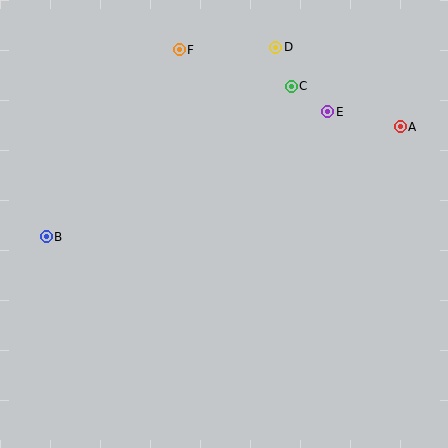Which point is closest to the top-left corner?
Point F is closest to the top-left corner.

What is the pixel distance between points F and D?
The distance between F and D is 97 pixels.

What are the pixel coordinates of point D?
Point D is at (276, 47).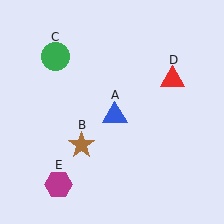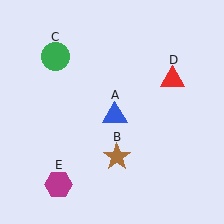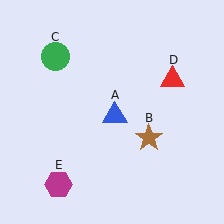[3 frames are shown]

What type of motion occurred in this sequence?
The brown star (object B) rotated counterclockwise around the center of the scene.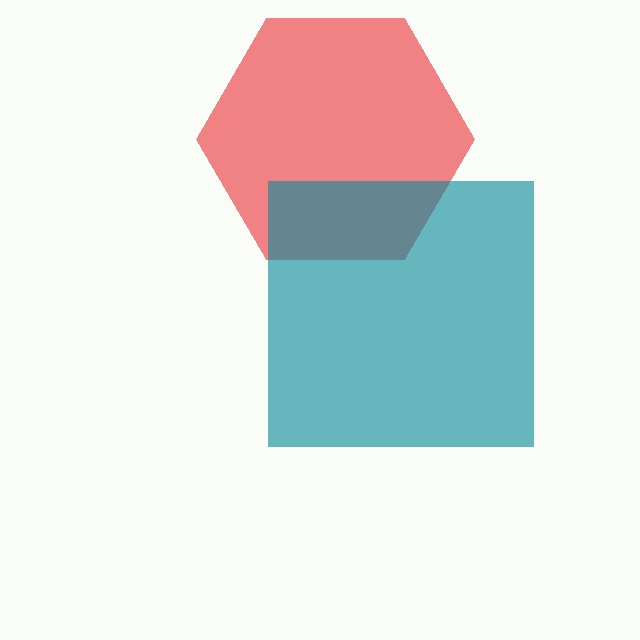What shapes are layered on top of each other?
The layered shapes are: a red hexagon, a teal square.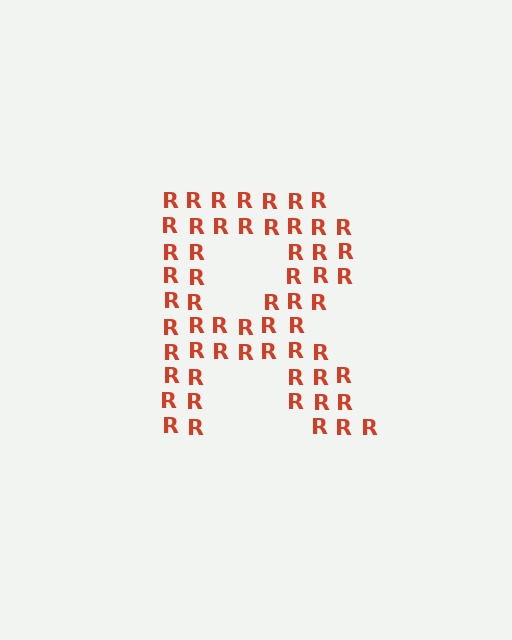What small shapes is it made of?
It is made of small letter R's.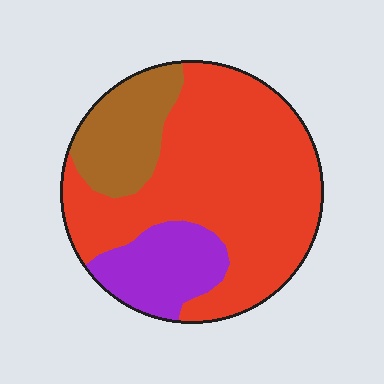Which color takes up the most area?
Red, at roughly 65%.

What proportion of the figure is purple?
Purple covers around 15% of the figure.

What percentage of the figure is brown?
Brown takes up about one sixth (1/6) of the figure.